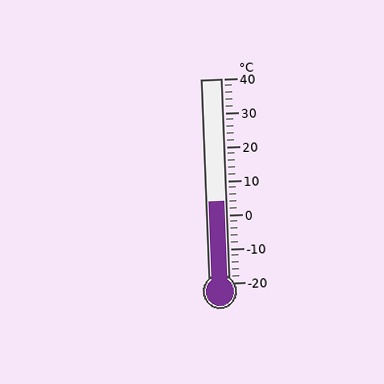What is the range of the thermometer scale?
The thermometer scale ranges from -20°C to 40°C.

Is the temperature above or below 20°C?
The temperature is below 20°C.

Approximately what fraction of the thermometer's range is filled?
The thermometer is filled to approximately 40% of its range.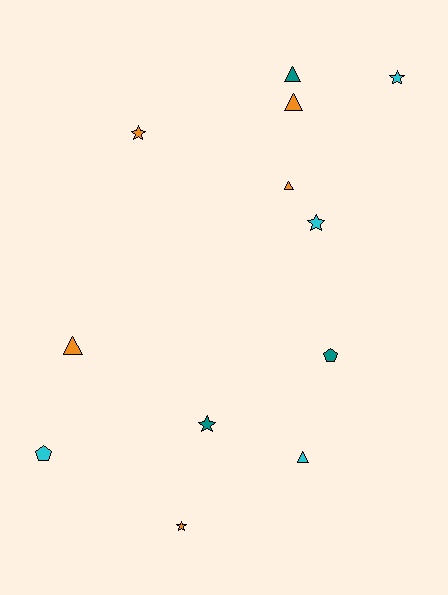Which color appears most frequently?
Orange, with 5 objects.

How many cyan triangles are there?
There is 1 cyan triangle.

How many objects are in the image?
There are 12 objects.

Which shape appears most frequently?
Star, with 5 objects.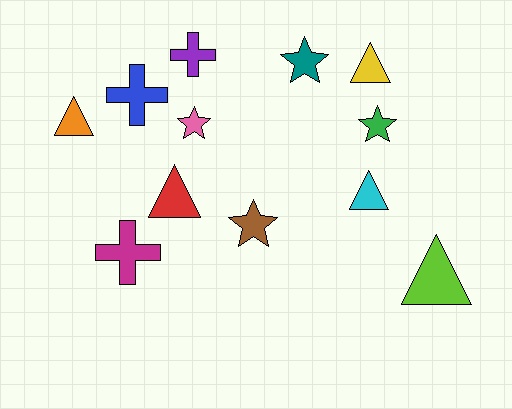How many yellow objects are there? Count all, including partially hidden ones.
There is 1 yellow object.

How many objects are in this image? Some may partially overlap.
There are 12 objects.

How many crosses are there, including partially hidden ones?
There are 3 crosses.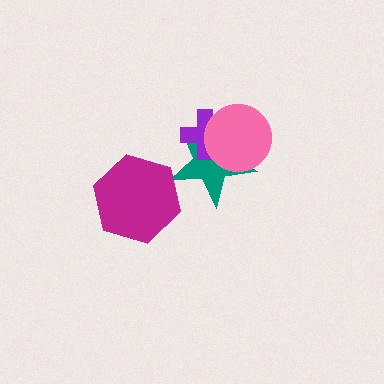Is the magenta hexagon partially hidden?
No, no other shape covers it.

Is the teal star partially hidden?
Yes, it is partially covered by another shape.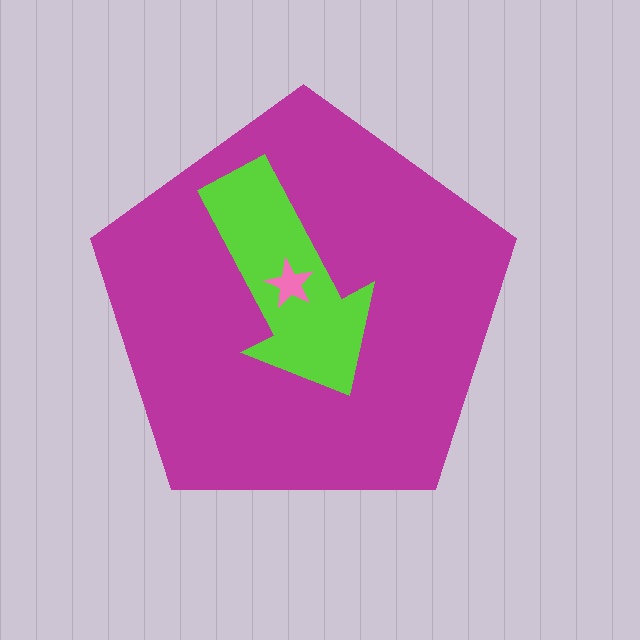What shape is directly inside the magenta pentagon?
The lime arrow.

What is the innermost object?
The pink star.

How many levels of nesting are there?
3.